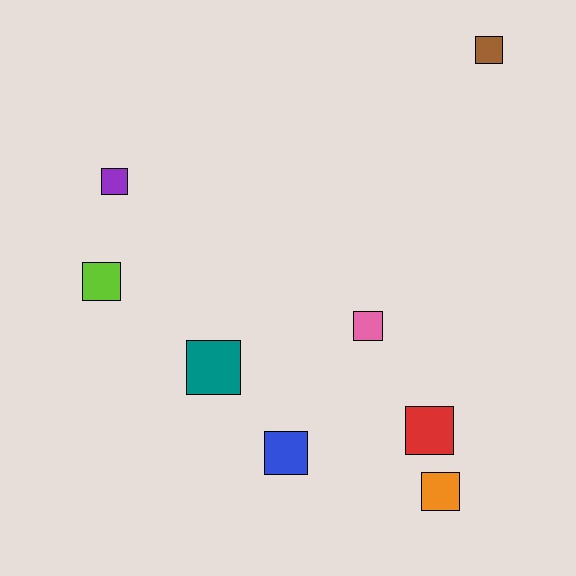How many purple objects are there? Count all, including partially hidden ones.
There is 1 purple object.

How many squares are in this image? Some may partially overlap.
There are 8 squares.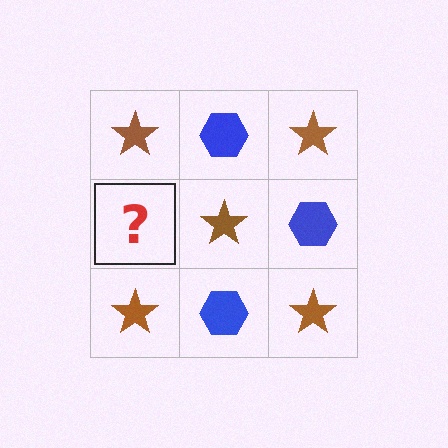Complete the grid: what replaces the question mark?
The question mark should be replaced with a blue hexagon.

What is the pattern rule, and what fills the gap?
The rule is that it alternates brown star and blue hexagon in a checkerboard pattern. The gap should be filled with a blue hexagon.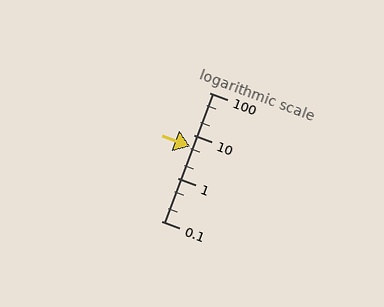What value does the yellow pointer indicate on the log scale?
The pointer indicates approximately 5.6.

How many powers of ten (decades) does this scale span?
The scale spans 3 decades, from 0.1 to 100.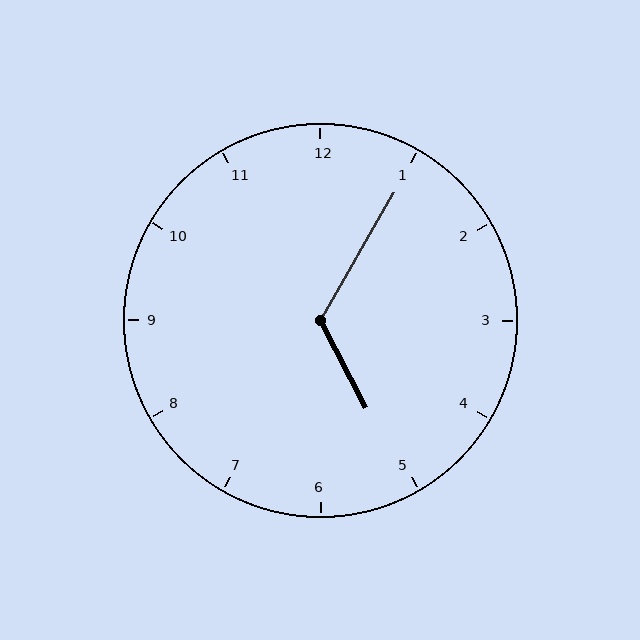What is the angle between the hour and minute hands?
Approximately 122 degrees.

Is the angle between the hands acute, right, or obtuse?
It is obtuse.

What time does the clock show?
5:05.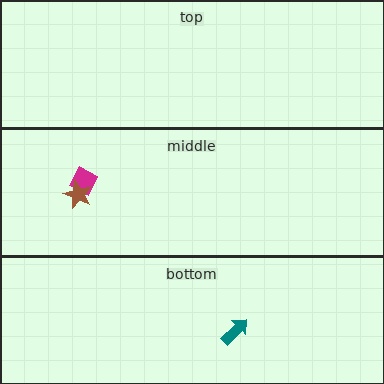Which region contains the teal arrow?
The bottom region.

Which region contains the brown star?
The middle region.